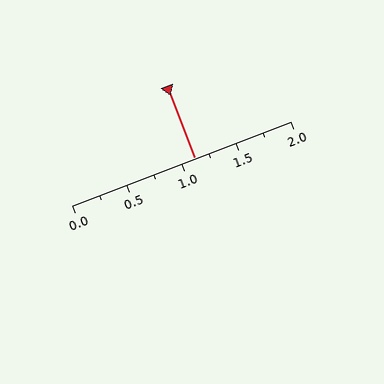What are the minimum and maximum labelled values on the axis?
The axis runs from 0.0 to 2.0.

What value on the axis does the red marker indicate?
The marker indicates approximately 1.12.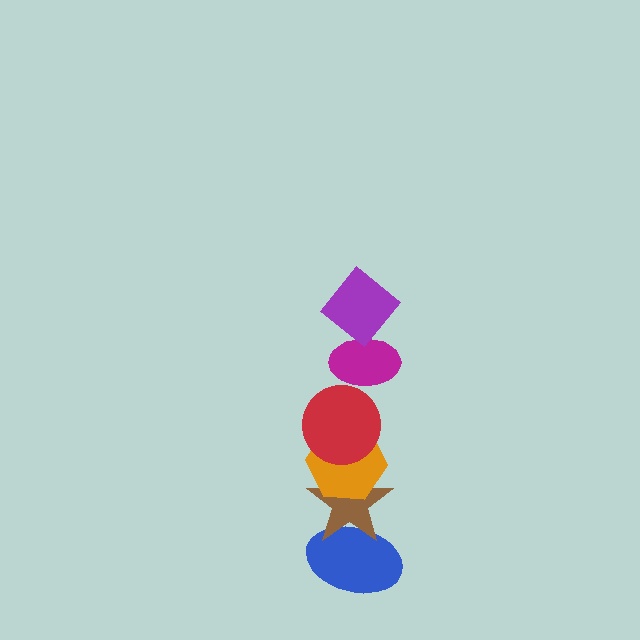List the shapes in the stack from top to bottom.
From top to bottom: the purple diamond, the magenta ellipse, the red circle, the orange hexagon, the brown star, the blue ellipse.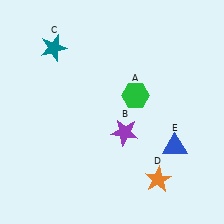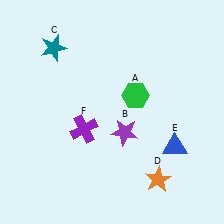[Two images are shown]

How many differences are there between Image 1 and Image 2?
There is 1 difference between the two images.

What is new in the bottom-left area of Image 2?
A purple cross (F) was added in the bottom-left area of Image 2.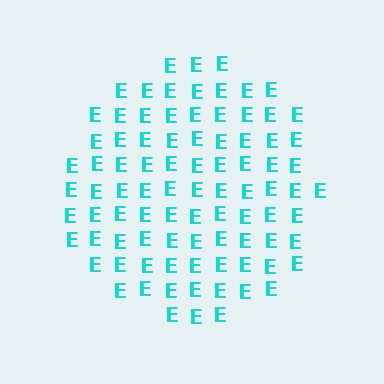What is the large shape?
The large shape is a circle.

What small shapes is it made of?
It is made of small letter E's.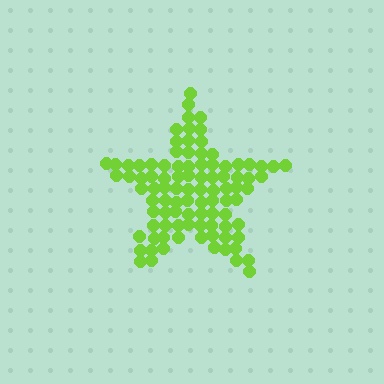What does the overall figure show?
The overall figure shows a star.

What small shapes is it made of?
It is made of small circles.